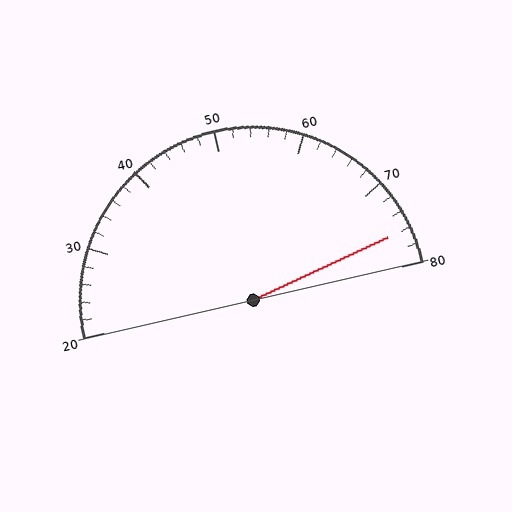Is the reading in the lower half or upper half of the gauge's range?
The reading is in the upper half of the range (20 to 80).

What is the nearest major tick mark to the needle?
The nearest major tick mark is 80.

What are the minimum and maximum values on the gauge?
The gauge ranges from 20 to 80.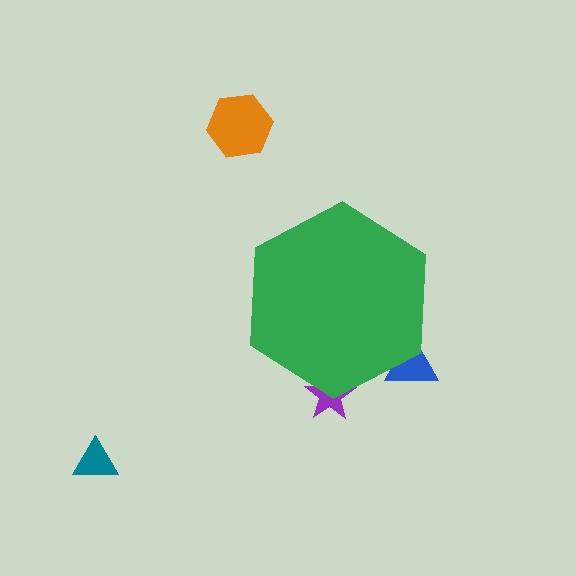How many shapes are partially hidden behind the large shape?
2 shapes are partially hidden.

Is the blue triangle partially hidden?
Yes, the blue triangle is partially hidden behind the green hexagon.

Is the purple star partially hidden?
Yes, the purple star is partially hidden behind the green hexagon.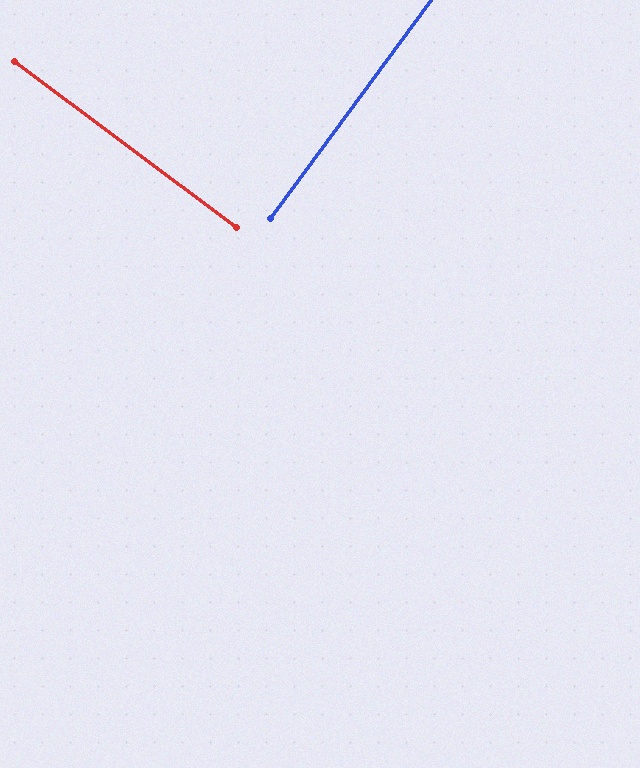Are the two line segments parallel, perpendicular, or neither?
Perpendicular — they meet at approximately 90°.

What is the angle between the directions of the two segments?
Approximately 90 degrees.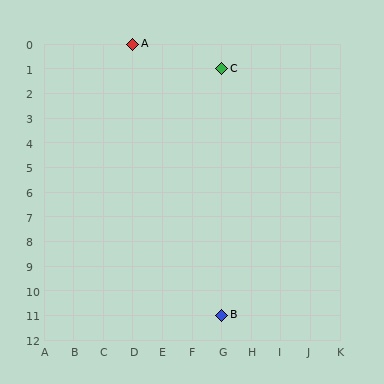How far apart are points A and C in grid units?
Points A and C are 3 columns and 1 row apart (about 3.2 grid units diagonally).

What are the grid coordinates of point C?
Point C is at grid coordinates (G, 1).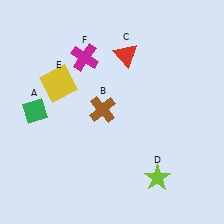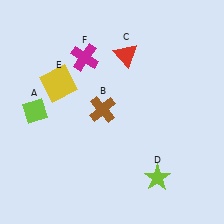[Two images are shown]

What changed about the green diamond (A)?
In Image 1, A is green. In Image 2, it changed to lime.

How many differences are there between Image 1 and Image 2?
There is 1 difference between the two images.